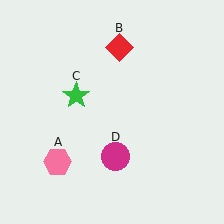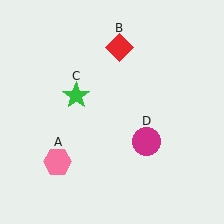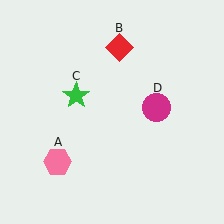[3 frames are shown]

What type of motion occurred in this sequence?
The magenta circle (object D) rotated counterclockwise around the center of the scene.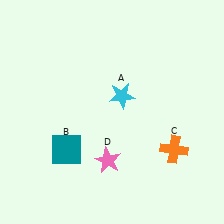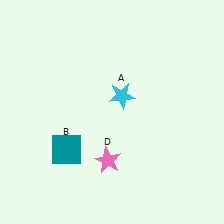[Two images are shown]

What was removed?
The orange cross (C) was removed in Image 2.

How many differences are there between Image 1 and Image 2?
There is 1 difference between the two images.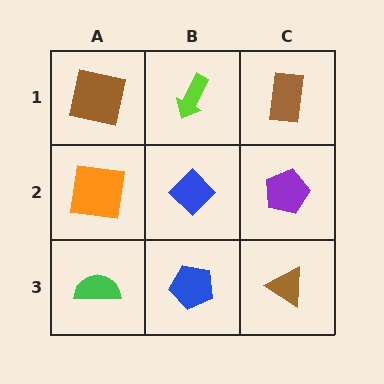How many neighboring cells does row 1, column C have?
2.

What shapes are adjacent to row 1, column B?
A blue diamond (row 2, column B), a brown square (row 1, column A), a brown rectangle (row 1, column C).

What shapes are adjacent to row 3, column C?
A purple pentagon (row 2, column C), a blue pentagon (row 3, column B).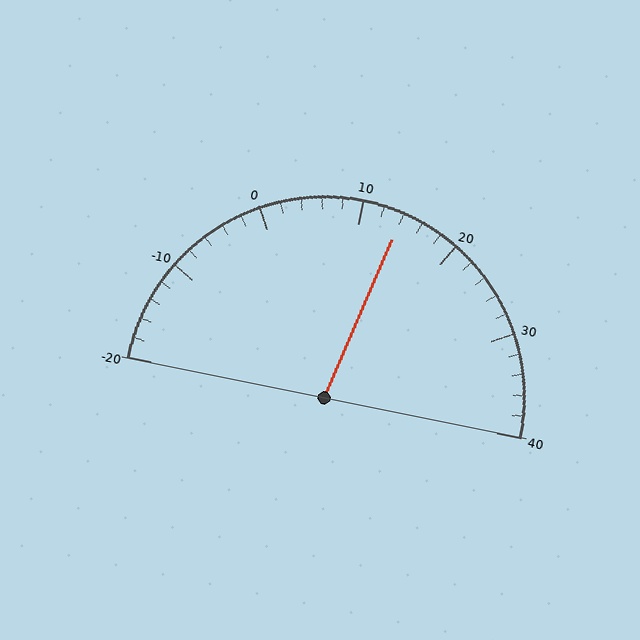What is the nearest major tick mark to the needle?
The nearest major tick mark is 10.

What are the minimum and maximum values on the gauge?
The gauge ranges from -20 to 40.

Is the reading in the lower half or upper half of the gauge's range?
The reading is in the upper half of the range (-20 to 40).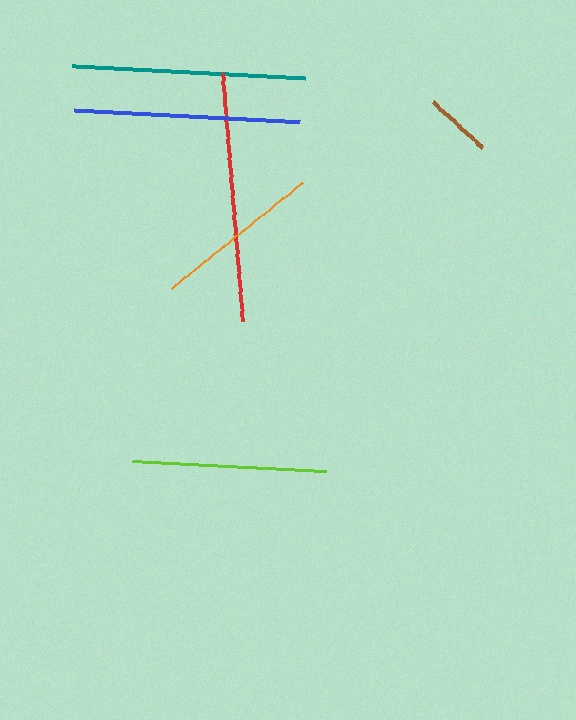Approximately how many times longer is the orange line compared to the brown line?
The orange line is approximately 2.5 times the length of the brown line.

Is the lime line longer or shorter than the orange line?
The lime line is longer than the orange line.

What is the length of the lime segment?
The lime segment is approximately 194 pixels long.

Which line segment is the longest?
The red line is the longest at approximately 248 pixels.